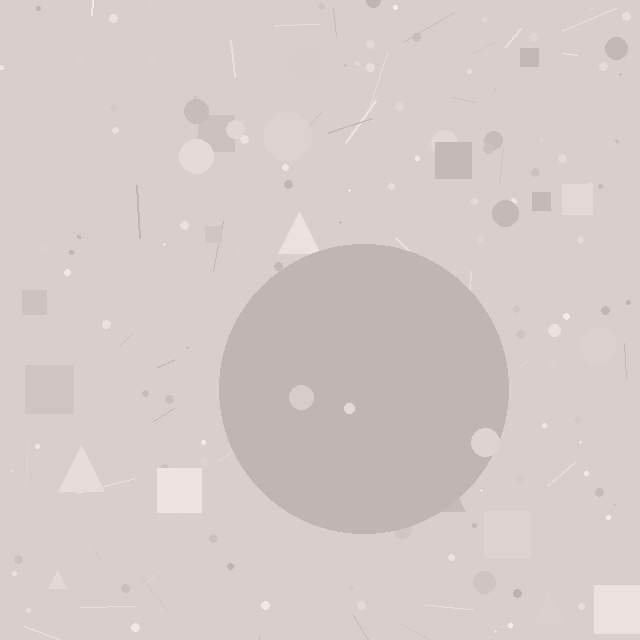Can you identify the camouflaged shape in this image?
The camouflaged shape is a circle.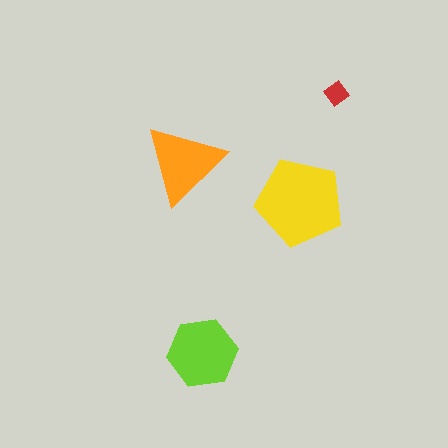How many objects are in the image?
There are 4 objects in the image.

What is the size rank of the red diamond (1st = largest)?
4th.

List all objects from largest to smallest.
The yellow pentagon, the lime hexagon, the orange triangle, the red diamond.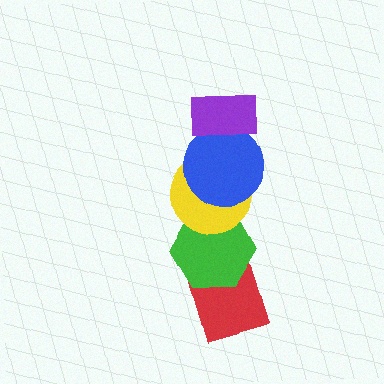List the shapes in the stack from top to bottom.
From top to bottom: the purple rectangle, the blue circle, the yellow circle, the green hexagon, the red diamond.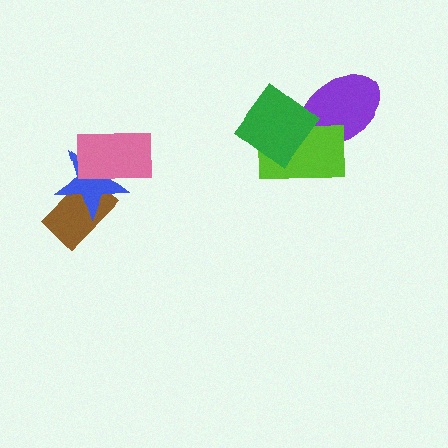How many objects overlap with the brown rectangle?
1 object overlaps with the brown rectangle.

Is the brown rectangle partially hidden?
Yes, it is partially covered by another shape.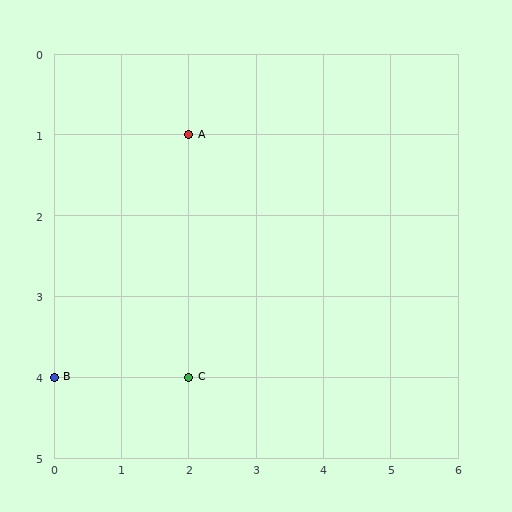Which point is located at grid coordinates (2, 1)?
Point A is at (2, 1).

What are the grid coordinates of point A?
Point A is at grid coordinates (2, 1).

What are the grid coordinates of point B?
Point B is at grid coordinates (0, 4).